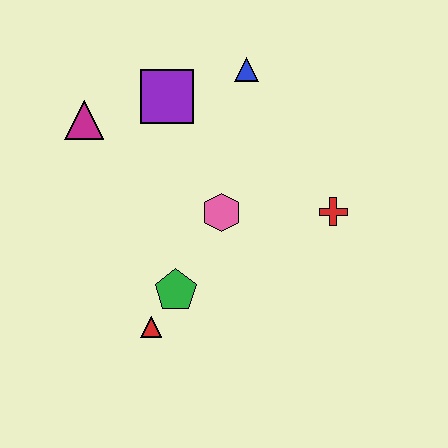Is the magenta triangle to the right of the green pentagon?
No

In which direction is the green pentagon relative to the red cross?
The green pentagon is to the left of the red cross.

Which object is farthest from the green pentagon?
The blue triangle is farthest from the green pentagon.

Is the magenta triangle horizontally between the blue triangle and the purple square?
No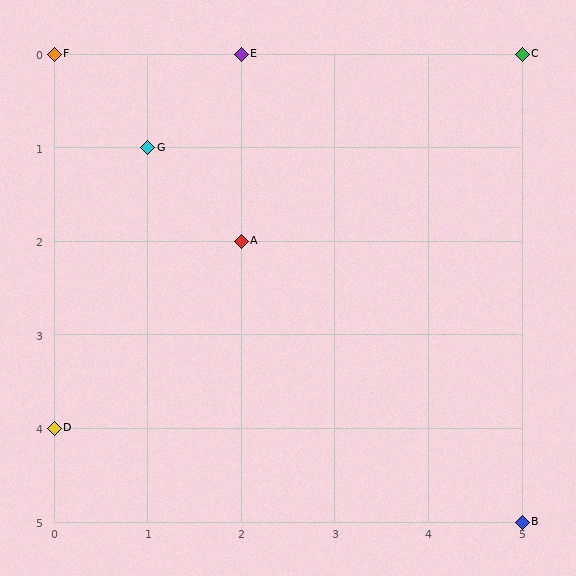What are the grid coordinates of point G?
Point G is at grid coordinates (1, 1).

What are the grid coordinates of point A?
Point A is at grid coordinates (2, 2).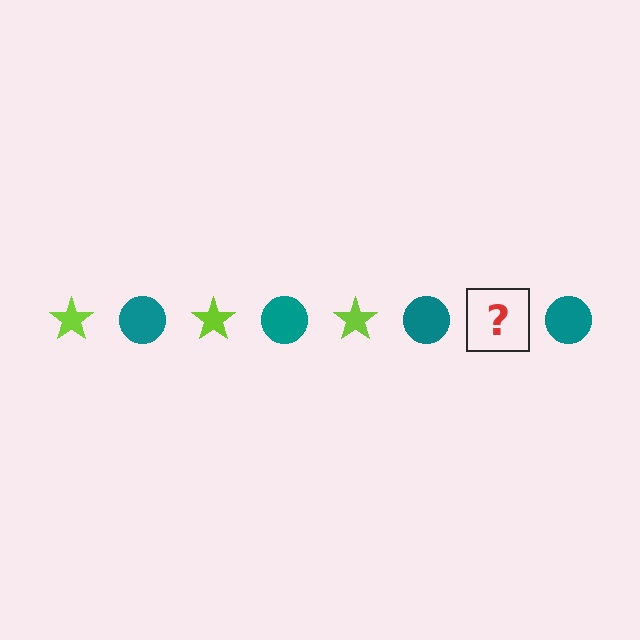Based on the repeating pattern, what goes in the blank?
The blank should be a lime star.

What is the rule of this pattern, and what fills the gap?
The rule is that the pattern alternates between lime star and teal circle. The gap should be filled with a lime star.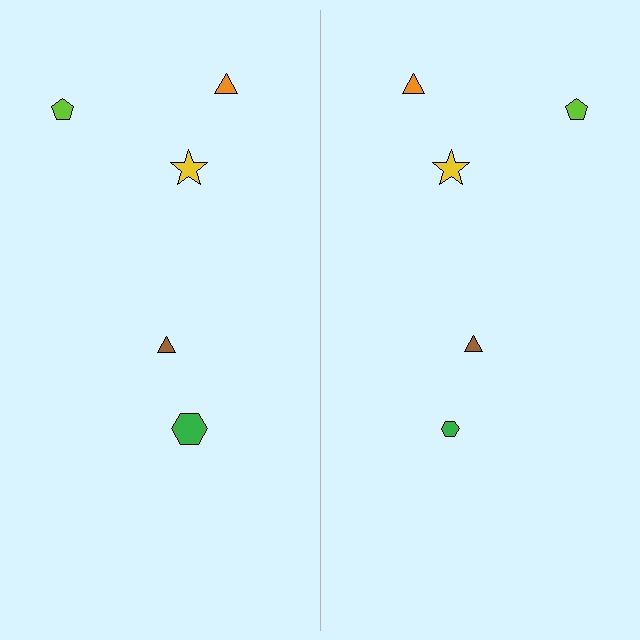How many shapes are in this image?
There are 10 shapes in this image.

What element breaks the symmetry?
The green hexagon on the right side has a different size than its mirror counterpart.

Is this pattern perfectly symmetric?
No, the pattern is not perfectly symmetric. The green hexagon on the right side has a different size than its mirror counterpart.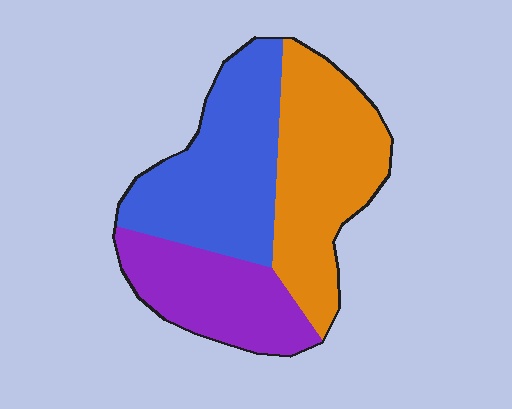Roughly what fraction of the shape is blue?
Blue covers 37% of the shape.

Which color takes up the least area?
Purple, at roughly 25%.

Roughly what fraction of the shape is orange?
Orange covers 37% of the shape.